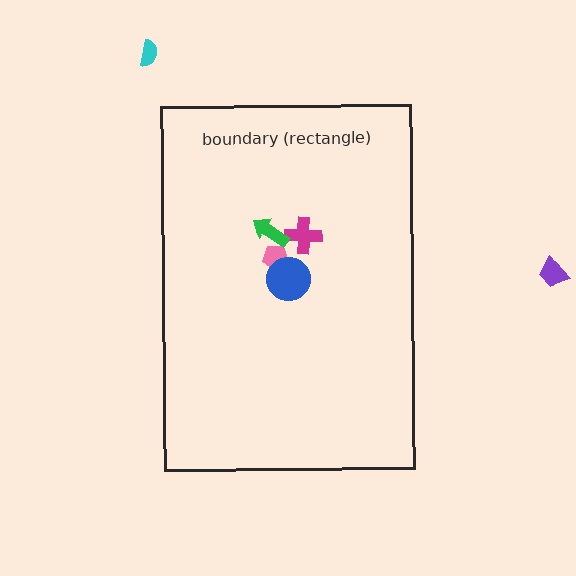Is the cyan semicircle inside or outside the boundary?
Outside.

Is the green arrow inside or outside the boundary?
Inside.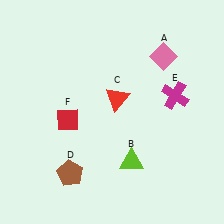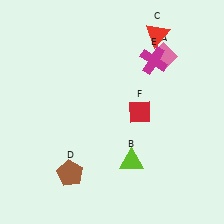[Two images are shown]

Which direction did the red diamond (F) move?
The red diamond (F) moved right.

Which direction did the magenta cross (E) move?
The magenta cross (E) moved up.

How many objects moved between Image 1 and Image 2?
3 objects moved between the two images.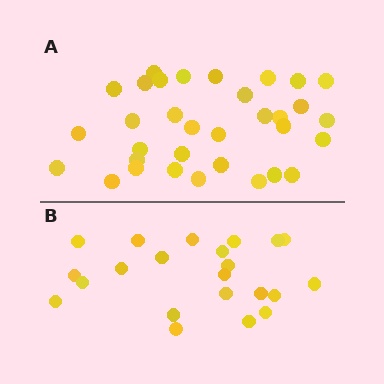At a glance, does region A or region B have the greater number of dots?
Region A (the top region) has more dots.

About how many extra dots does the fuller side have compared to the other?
Region A has roughly 12 or so more dots than region B.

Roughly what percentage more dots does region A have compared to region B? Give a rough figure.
About 50% more.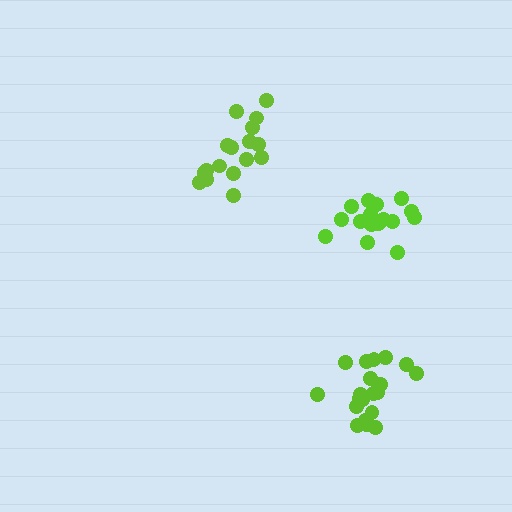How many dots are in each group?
Group 1: 17 dots, Group 2: 16 dots, Group 3: 20 dots (53 total).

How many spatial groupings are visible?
There are 3 spatial groupings.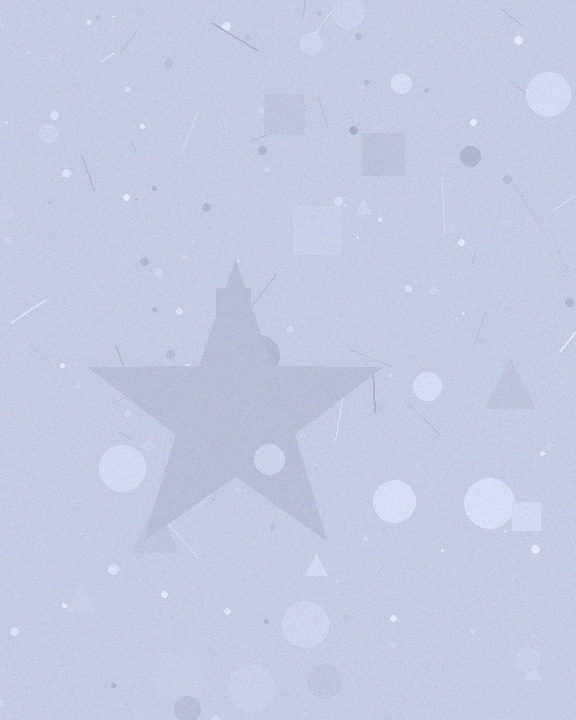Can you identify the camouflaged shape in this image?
The camouflaged shape is a star.